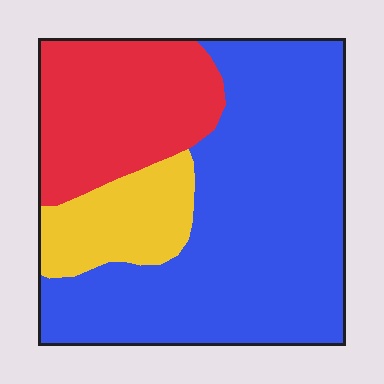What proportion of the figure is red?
Red covers 26% of the figure.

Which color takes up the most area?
Blue, at roughly 60%.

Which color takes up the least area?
Yellow, at roughly 15%.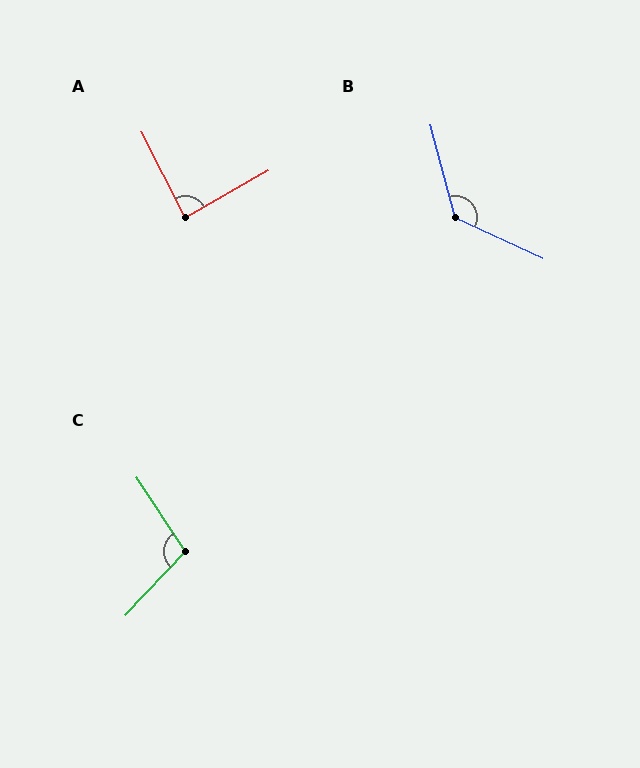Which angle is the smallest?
A, at approximately 87 degrees.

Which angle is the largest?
B, at approximately 129 degrees.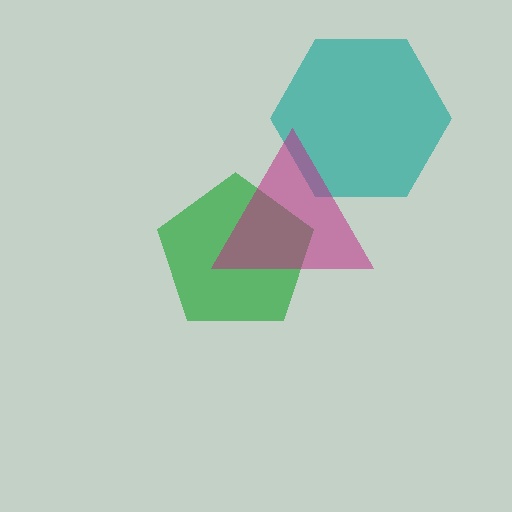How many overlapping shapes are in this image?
There are 3 overlapping shapes in the image.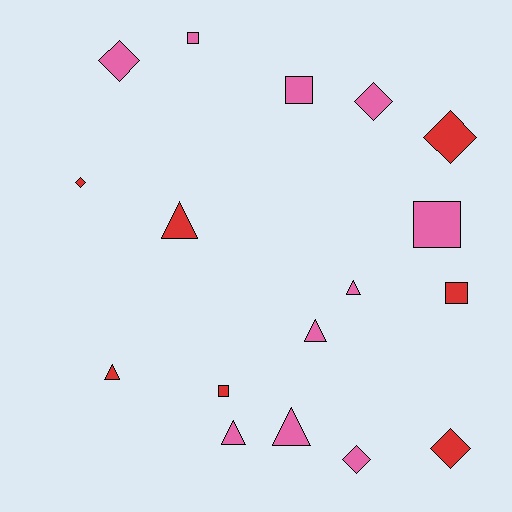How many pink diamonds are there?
There are 3 pink diamonds.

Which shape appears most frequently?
Diamond, with 6 objects.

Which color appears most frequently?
Pink, with 10 objects.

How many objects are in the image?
There are 17 objects.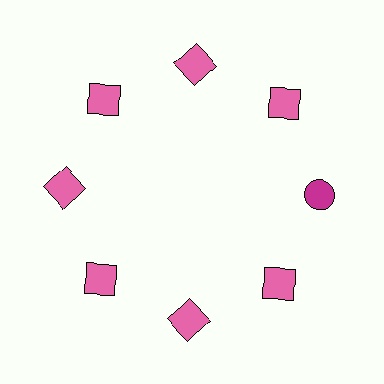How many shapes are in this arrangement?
There are 8 shapes arranged in a ring pattern.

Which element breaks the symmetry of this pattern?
The magenta circle at roughly the 3 o'clock position breaks the symmetry. All other shapes are pink squares.